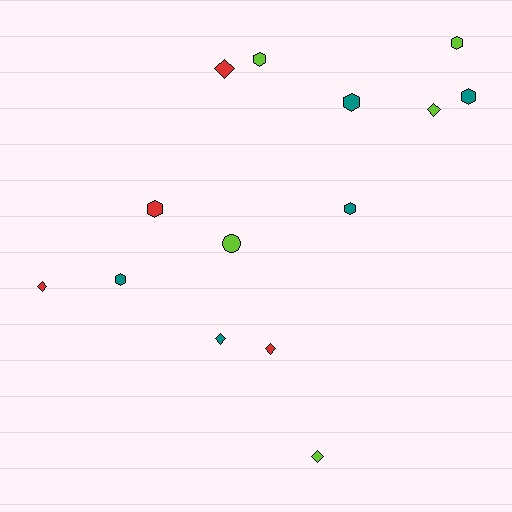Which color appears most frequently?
Lime, with 5 objects.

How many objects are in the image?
There are 14 objects.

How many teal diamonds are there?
There is 1 teal diamond.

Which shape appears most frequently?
Hexagon, with 7 objects.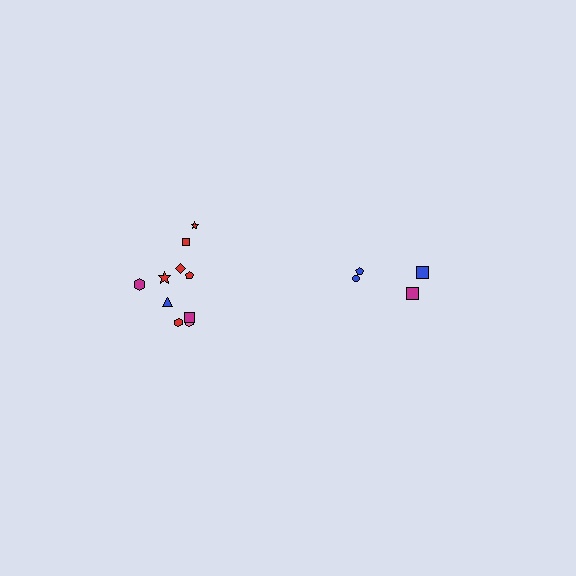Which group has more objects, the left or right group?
The left group.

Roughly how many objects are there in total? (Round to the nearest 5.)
Roughly 15 objects in total.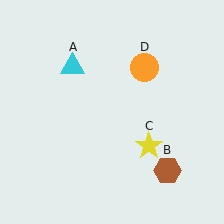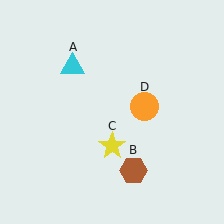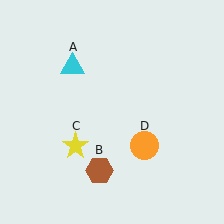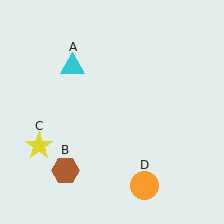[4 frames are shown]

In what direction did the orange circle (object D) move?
The orange circle (object D) moved down.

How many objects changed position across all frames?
3 objects changed position: brown hexagon (object B), yellow star (object C), orange circle (object D).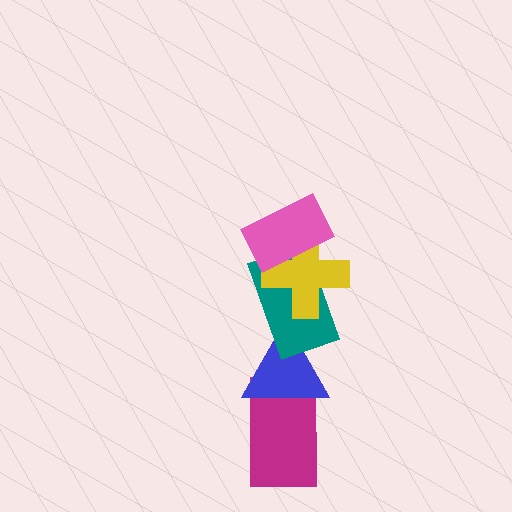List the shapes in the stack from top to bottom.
From top to bottom: the pink rectangle, the yellow cross, the teal rectangle, the blue triangle, the magenta rectangle.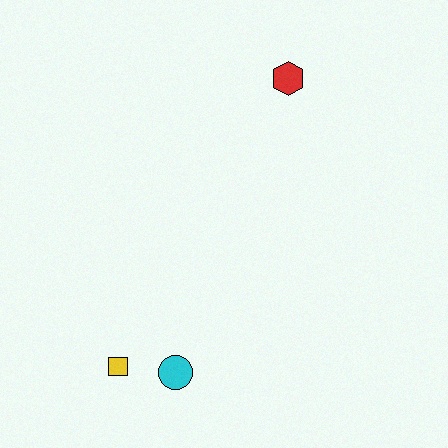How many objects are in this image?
There are 3 objects.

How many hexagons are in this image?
There is 1 hexagon.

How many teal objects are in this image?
There are no teal objects.